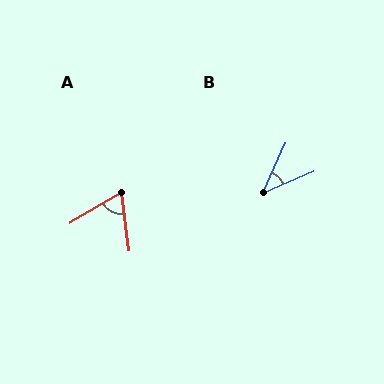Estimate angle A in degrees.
Approximately 67 degrees.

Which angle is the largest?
A, at approximately 67 degrees.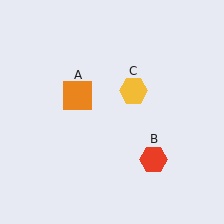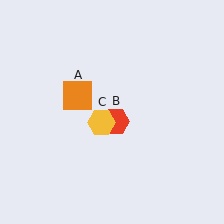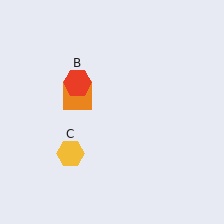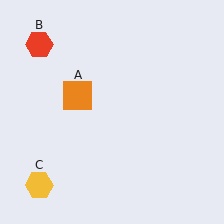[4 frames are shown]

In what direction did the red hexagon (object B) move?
The red hexagon (object B) moved up and to the left.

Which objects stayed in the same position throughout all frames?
Orange square (object A) remained stationary.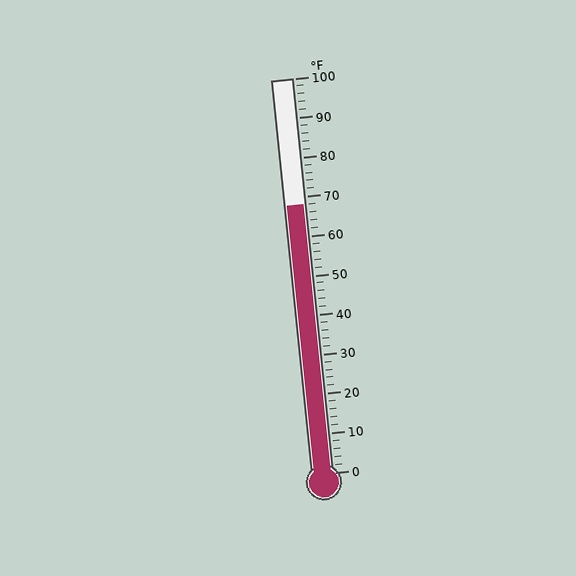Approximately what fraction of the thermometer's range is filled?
The thermometer is filled to approximately 70% of its range.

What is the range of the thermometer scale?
The thermometer scale ranges from 0°F to 100°F.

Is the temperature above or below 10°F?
The temperature is above 10°F.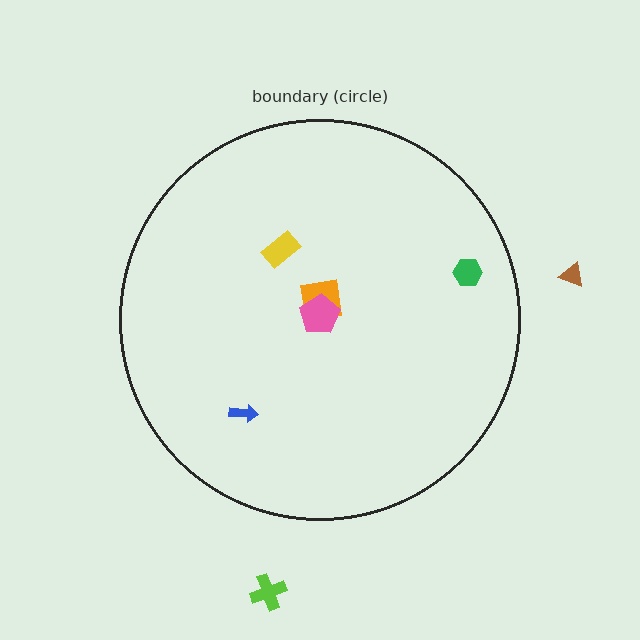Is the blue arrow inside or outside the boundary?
Inside.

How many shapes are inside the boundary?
5 inside, 2 outside.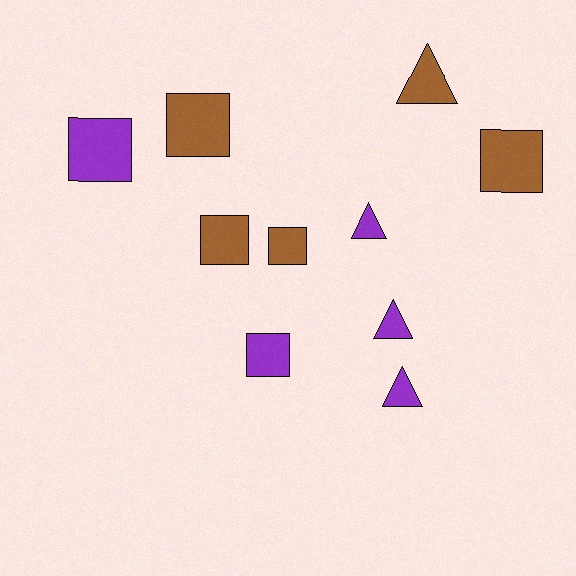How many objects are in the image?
There are 10 objects.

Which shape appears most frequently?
Square, with 6 objects.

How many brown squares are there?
There are 4 brown squares.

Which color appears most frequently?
Brown, with 5 objects.